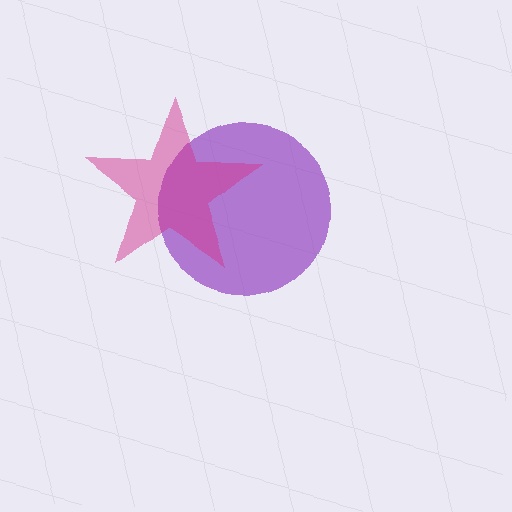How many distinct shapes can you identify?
There are 2 distinct shapes: a purple circle, a magenta star.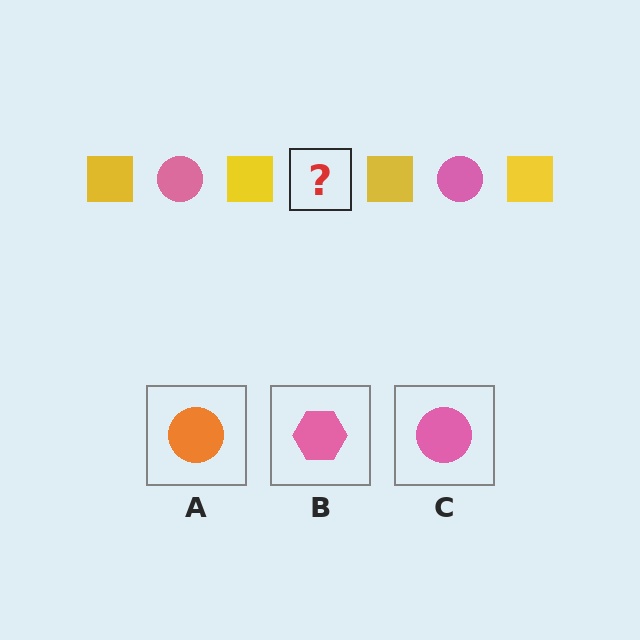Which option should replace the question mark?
Option C.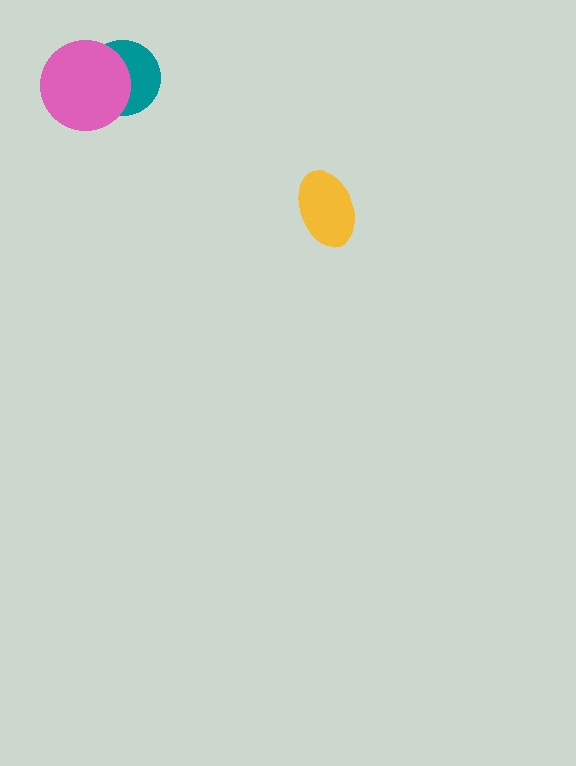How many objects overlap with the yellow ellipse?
0 objects overlap with the yellow ellipse.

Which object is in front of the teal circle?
The pink circle is in front of the teal circle.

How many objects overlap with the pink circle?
1 object overlaps with the pink circle.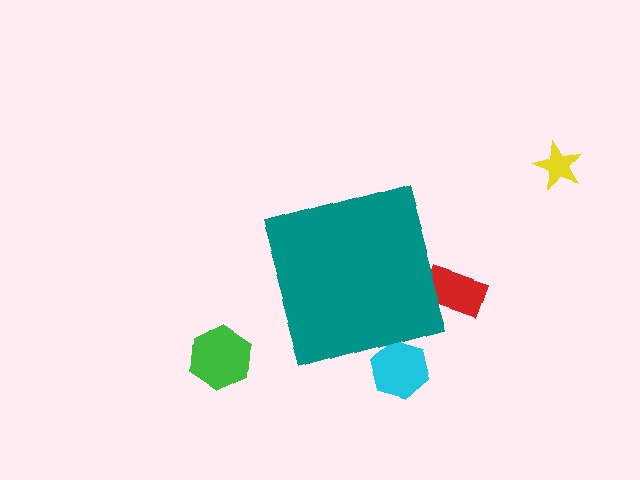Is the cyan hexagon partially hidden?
Yes, the cyan hexagon is partially hidden behind the teal diamond.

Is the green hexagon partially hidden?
No, the green hexagon is fully visible.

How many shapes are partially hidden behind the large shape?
2 shapes are partially hidden.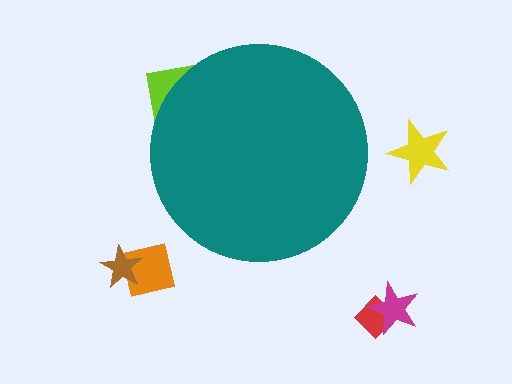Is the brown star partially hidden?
No, the brown star is fully visible.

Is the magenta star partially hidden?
No, the magenta star is fully visible.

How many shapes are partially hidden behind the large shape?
1 shape is partially hidden.